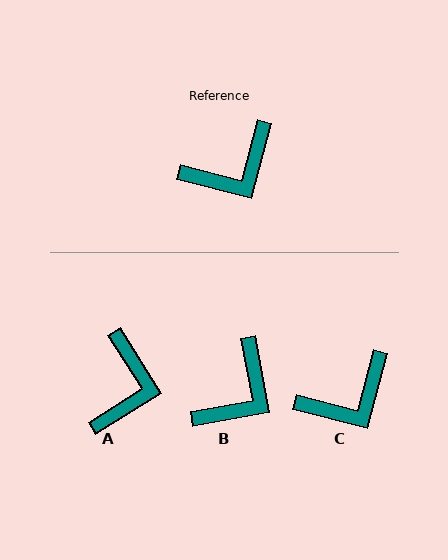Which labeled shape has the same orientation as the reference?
C.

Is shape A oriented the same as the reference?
No, it is off by about 47 degrees.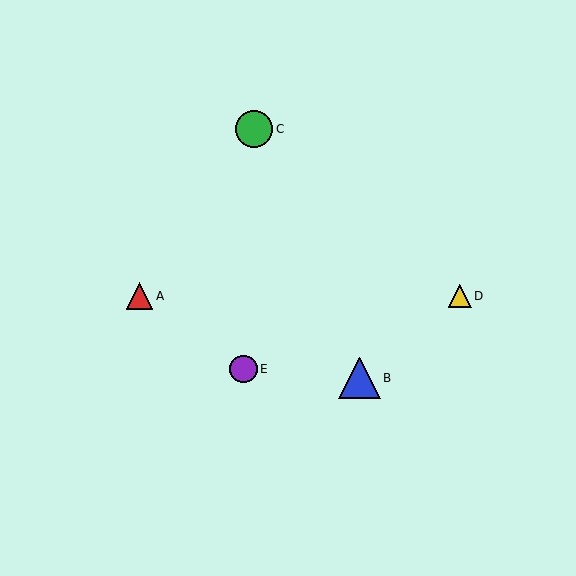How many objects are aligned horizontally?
2 objects (A, D) are aligned horizontally.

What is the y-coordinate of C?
Object C is at y≈129.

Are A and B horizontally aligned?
No, A is at y≈296 and B is at y≈378.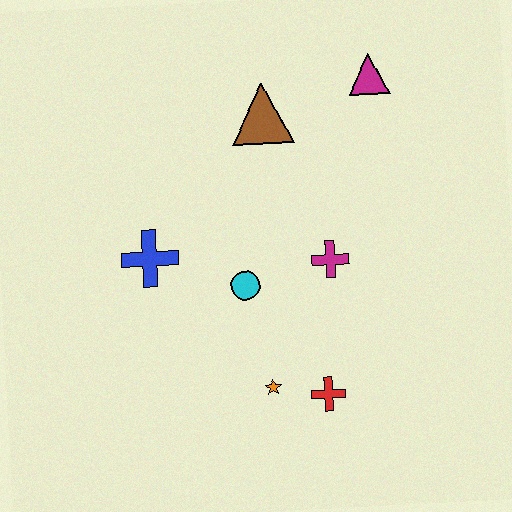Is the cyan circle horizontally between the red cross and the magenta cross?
No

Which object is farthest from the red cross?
The magenta triangle is farthest from the red cross.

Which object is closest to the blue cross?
The cyan circle is closest to the blue cross.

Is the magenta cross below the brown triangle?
Yes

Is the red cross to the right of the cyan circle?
Yes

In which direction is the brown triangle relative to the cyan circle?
The brown triangle is above the cyan circle.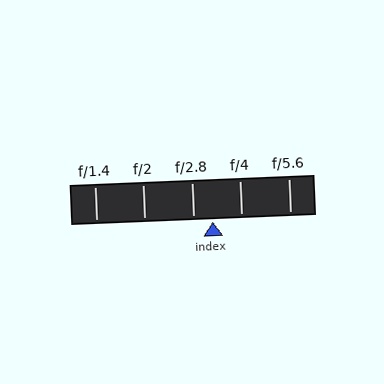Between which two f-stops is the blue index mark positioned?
The index mark is between f/2.8 and f/4.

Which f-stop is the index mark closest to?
The index mark is closest to f/2.8.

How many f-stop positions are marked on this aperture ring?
There are 5 f-stop positions marked.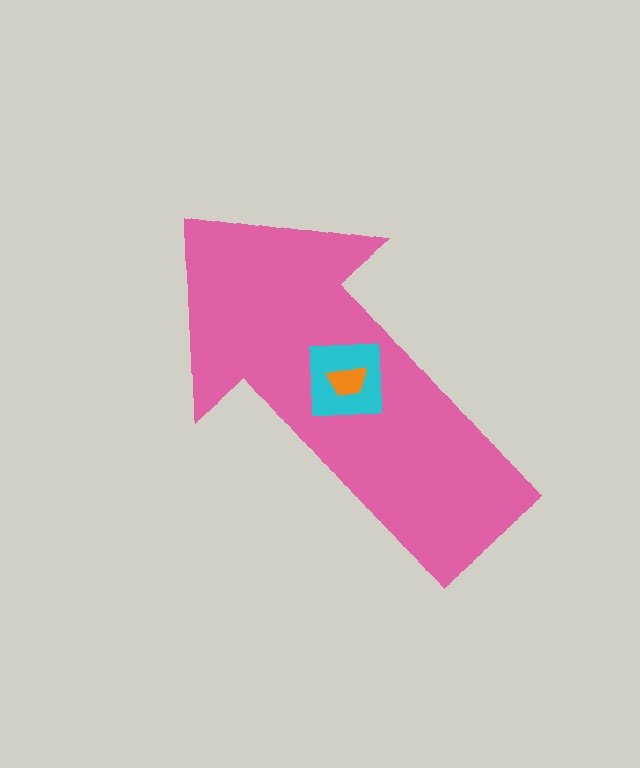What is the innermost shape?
The orange trapezoid.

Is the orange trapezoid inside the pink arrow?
Yes.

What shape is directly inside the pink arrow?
The cyan square.